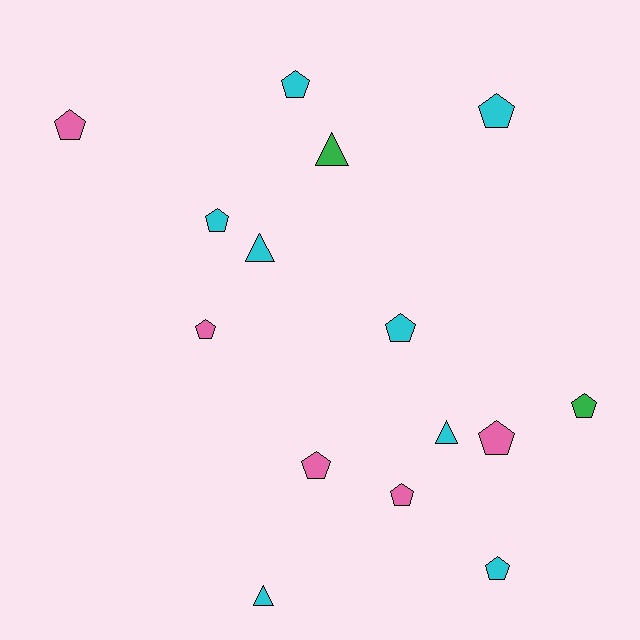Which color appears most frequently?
Cyan, with 8 objects.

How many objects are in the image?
There are 15 objects.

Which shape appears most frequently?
Pentagon, with 11 objects.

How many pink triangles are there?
There are no pink triangles.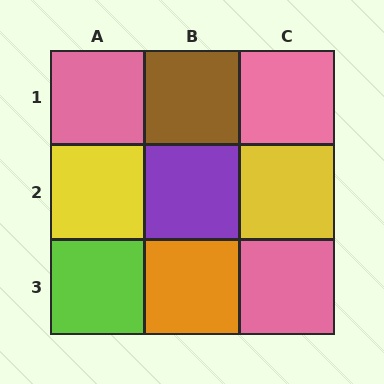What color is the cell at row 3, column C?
Pink.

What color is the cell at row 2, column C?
Yellow.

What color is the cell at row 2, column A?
Yellow.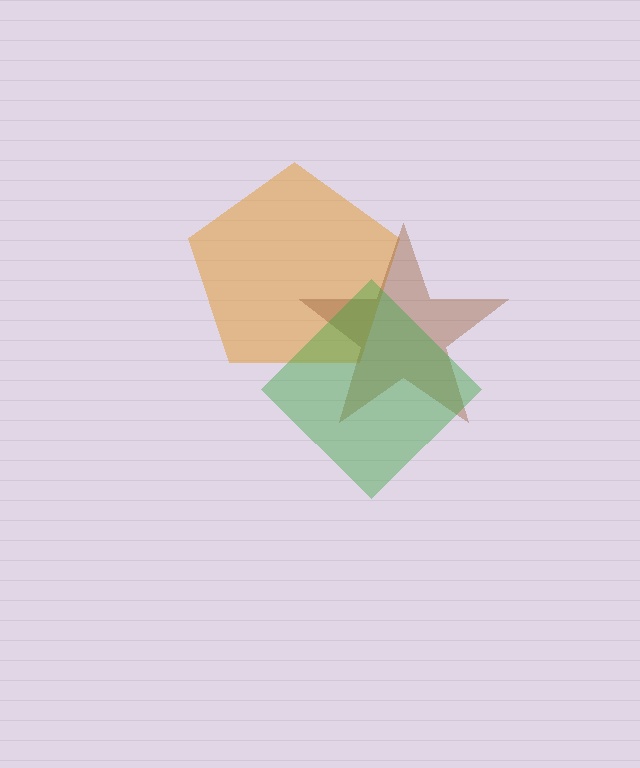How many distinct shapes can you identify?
There are 3 distinct shapes: an orange pentagon, a brown star, a green diamond.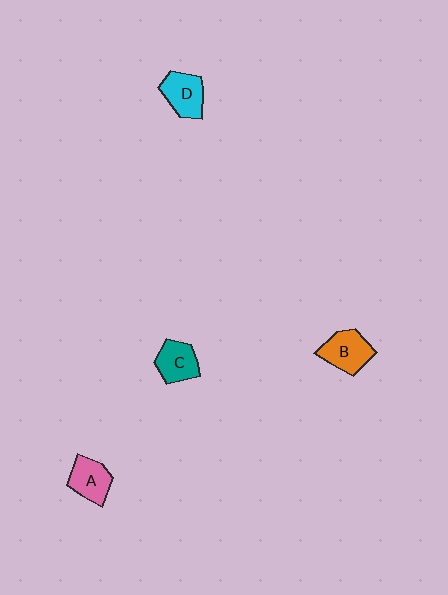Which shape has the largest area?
Shape B (orange).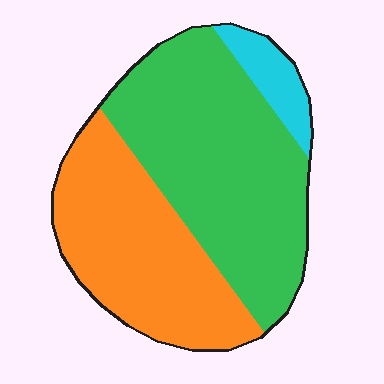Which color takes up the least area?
Cyan, at roughly 10%.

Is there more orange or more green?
Green.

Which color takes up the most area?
Green, at roughly 55%.